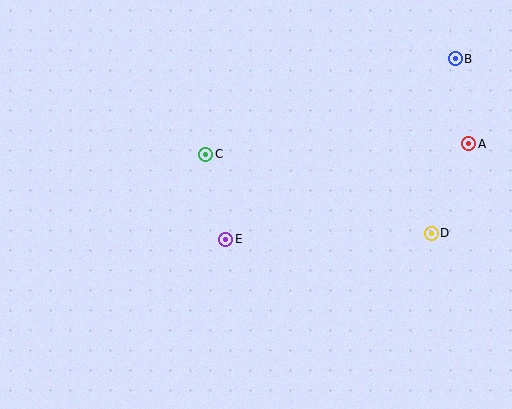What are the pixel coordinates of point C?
Point C is at (206, 154).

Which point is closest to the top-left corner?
Point C is closest to the top-left corner.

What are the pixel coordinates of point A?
Point A is at (469, 144).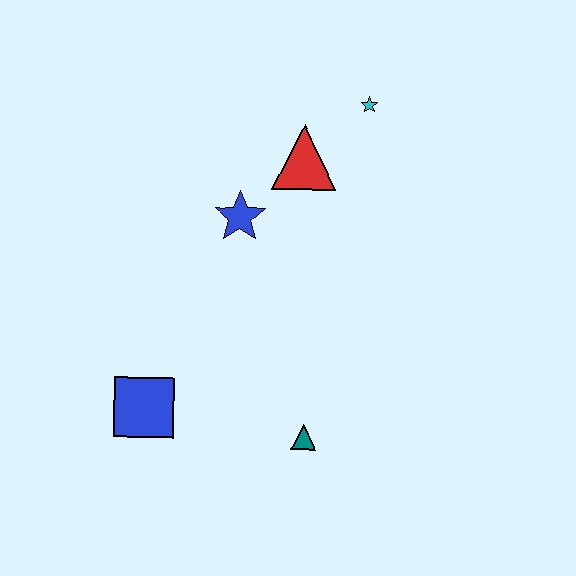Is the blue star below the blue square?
No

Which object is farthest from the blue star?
The teal triangle is farthest from the blue star.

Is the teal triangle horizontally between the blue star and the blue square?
No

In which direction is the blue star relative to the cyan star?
The blue star is to the left of the cyan star.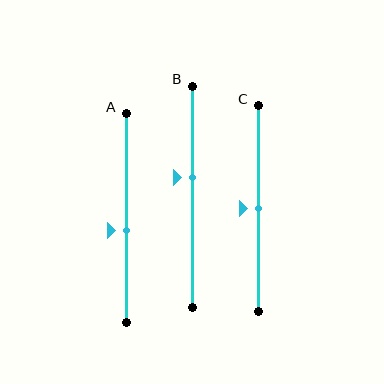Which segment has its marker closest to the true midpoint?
Segment C has its marker closest to the true midpoint.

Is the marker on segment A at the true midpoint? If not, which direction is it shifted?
No, the marker on segment A is shifted downward by about 6% of the segment length.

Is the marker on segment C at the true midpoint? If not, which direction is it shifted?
Yes, the marker on segment C is at the true midpoint.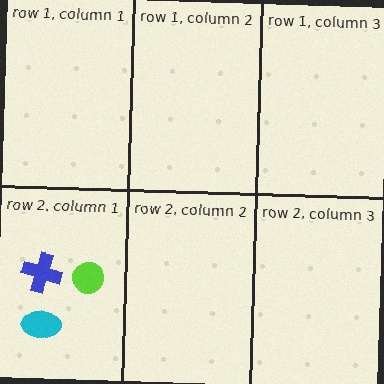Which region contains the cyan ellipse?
The row 2, column 1 region.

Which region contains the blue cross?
The row 2, column 1 region.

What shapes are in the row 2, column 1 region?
The blue cross, the lime circle, the cyan ellipse.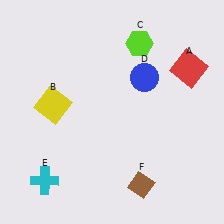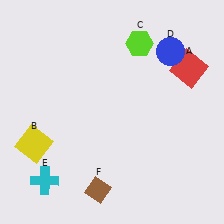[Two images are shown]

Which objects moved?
The objects that moved are: the yellow square (B), the blue circle (D), the brown diamond (F).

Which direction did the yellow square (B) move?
The yellow square (B) moved down.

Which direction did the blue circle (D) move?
The blue circle (D) moved right.